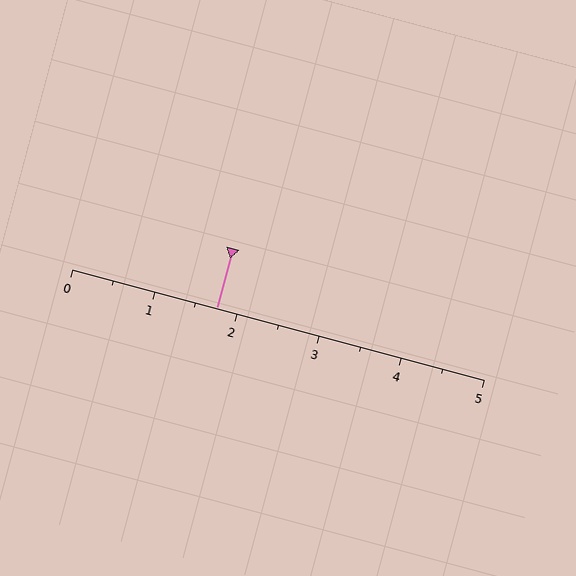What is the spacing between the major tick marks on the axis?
The major ticks are spaced 1 apart.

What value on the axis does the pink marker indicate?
The marker indicates approximately 1.8.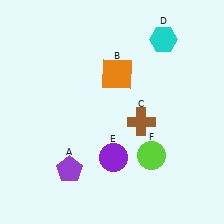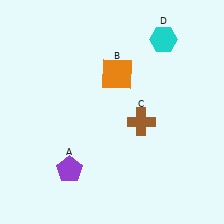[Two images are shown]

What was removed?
The lime circle (F), the purple circle (E) were removed in Image 2.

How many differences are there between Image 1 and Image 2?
There are 2 differences between the two images.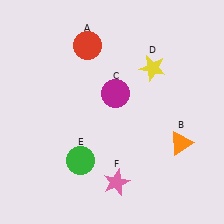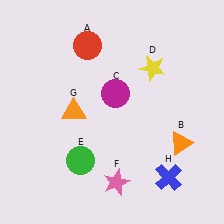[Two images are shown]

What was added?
An orange triangle (G), a blue cross (H) were added in Image 2.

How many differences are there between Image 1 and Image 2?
There are 2 differences between the two images.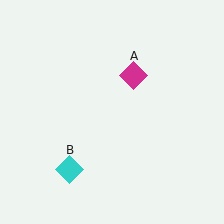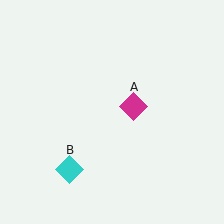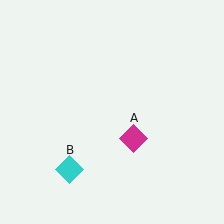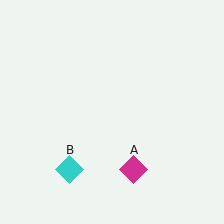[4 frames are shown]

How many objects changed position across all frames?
1 object changed position: magenta diamond (object A).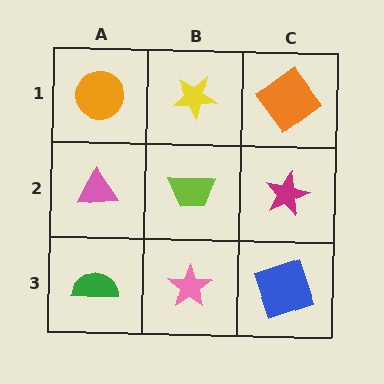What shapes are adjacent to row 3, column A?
A pink triangle (row 2, column A), a pink star (row 3, column B).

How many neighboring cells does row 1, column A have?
2.